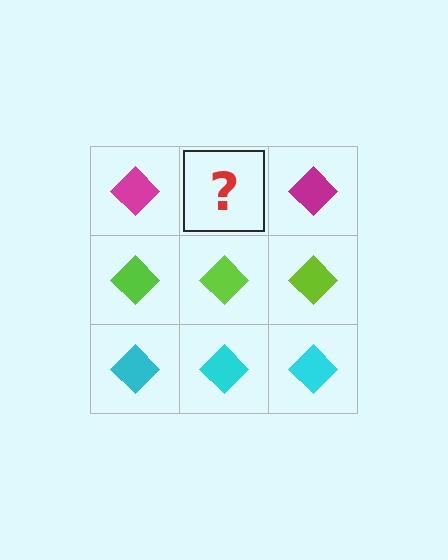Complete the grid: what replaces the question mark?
The question mark should be replaced with a magenta diamond.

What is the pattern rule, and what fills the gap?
The rule is that each row has a consistent color. The gap should be filled with a magenta diamond.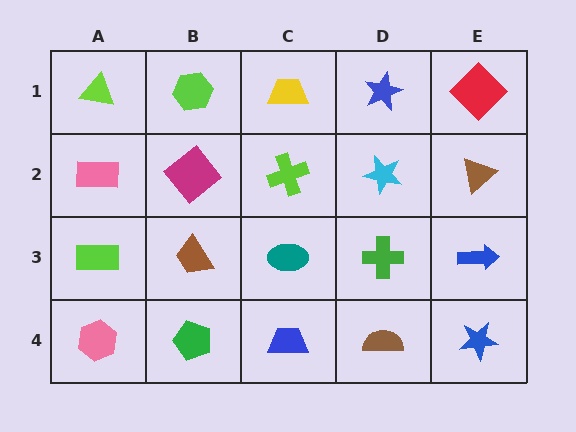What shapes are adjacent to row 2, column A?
A lime triangle (row 1, column A), a lime rectangle (row 3, column A), a magenta diamond (row 2, column B).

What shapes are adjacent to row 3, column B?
A magenta diamond (row 2, column B), a green pentagon (row 4, column B), a lime rectangle (row 3, column A), a teal ellipse (row 3, column C).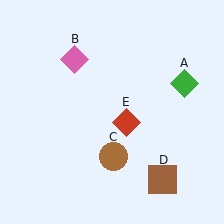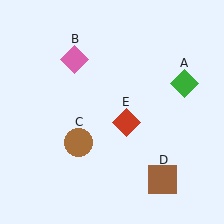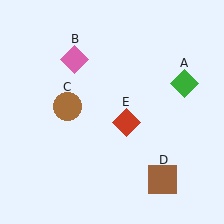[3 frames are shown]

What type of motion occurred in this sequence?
The brown circle (object C) rotated clockwise around the center of the scene.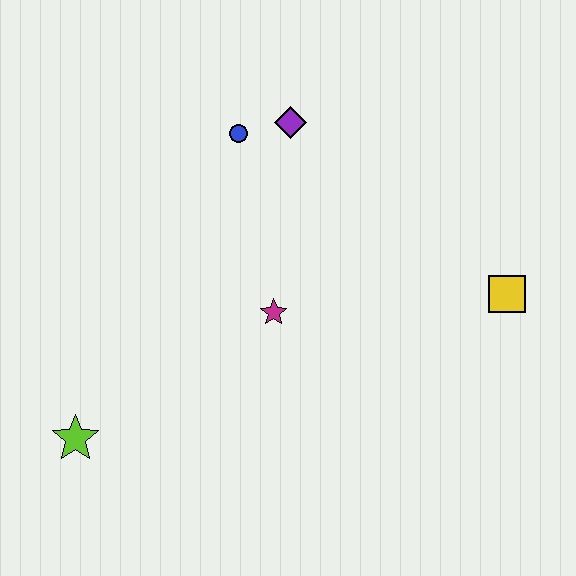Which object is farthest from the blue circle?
The lime star is farthest from the blue circle.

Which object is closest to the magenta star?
The blue circle is closest to the magenta star.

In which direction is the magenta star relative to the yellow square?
The magenta star is to the left of the yellow square.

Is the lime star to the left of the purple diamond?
Yes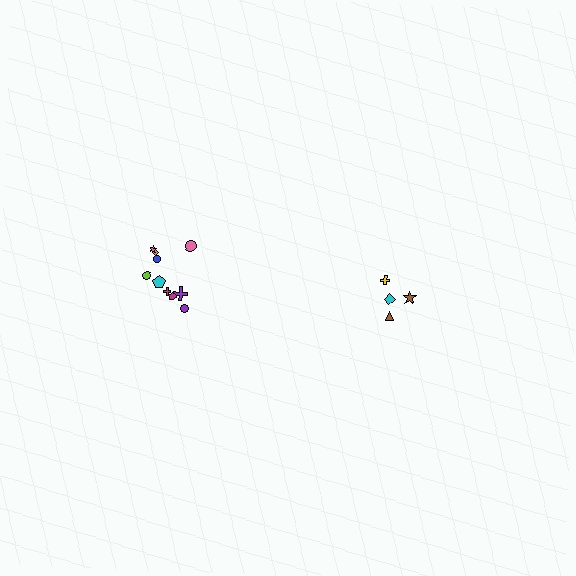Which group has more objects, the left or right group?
The left group.